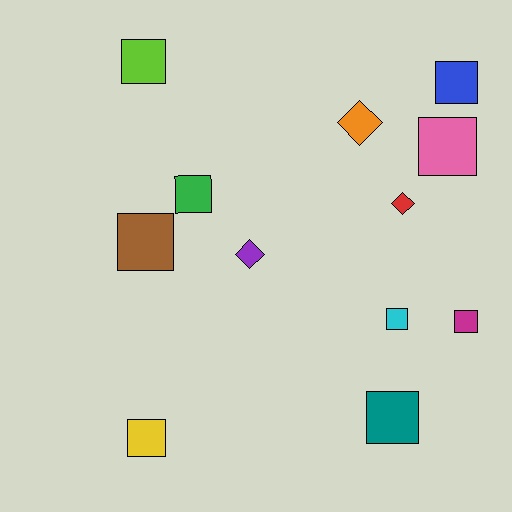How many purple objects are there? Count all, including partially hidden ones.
There is 1 purple object.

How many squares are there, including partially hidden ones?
There are 9 squares.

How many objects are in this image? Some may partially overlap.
There are 12 objects.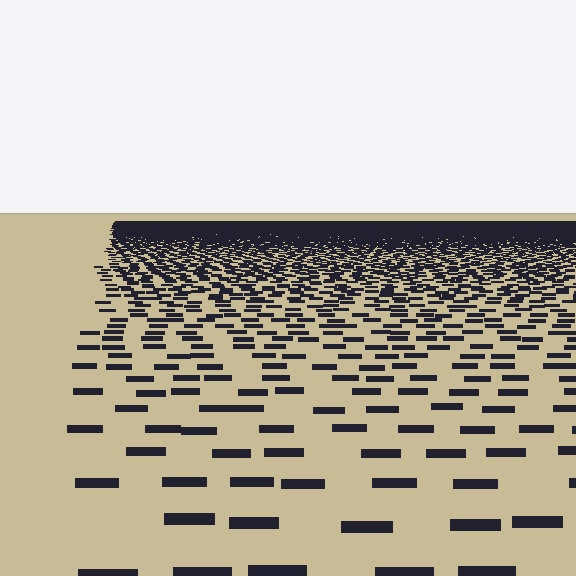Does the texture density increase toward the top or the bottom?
Density increases toward the top.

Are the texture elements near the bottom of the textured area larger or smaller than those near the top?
Larger. Near the bottom, elements are closer to the viewer and appear at a bigger on-screen size.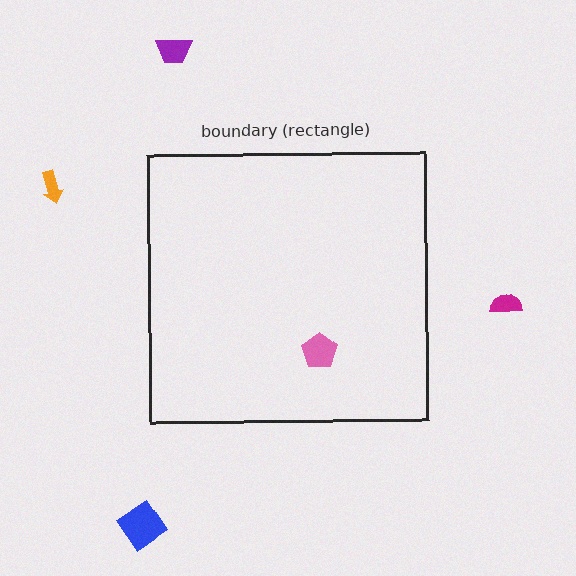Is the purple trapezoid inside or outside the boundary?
Outside.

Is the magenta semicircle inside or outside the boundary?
Outside.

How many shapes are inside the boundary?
1 inside, 4 outside.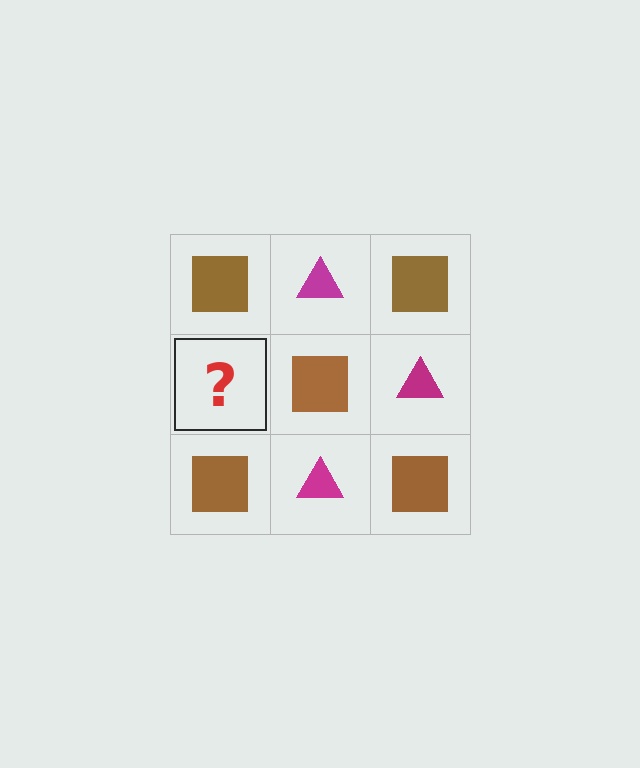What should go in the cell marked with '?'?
The missing cell should contain a magenta triangle.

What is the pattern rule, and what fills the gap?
The rule is that it alternates brown square and magenta triangle in a checkerboard pattern. The gap should be filled with a magenta triangle.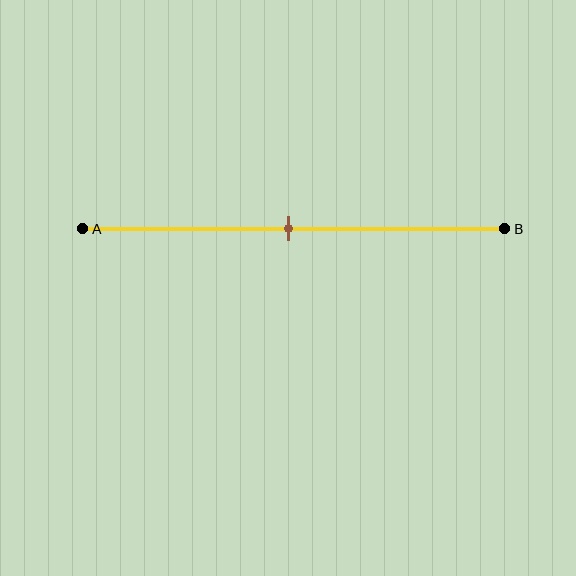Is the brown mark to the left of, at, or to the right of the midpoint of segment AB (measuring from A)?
The brown mark is approximately at the midpoint of segment AB.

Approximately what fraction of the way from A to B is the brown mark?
The brown mark is approximately 50% of the way from A to B.